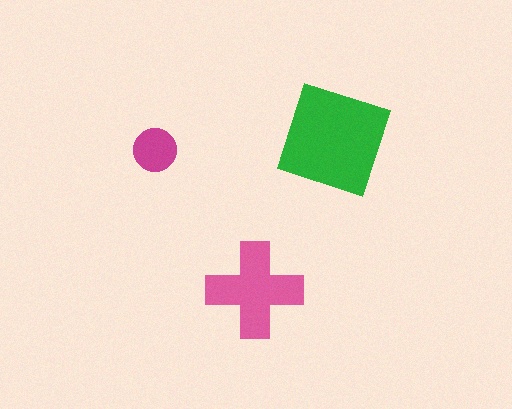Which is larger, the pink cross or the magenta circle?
The pink cross.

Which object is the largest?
The green square.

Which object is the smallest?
The magenta circle.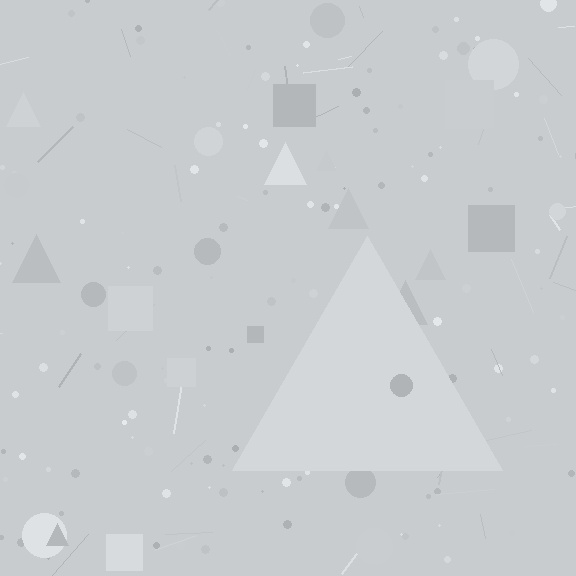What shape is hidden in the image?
A triangle is hidden in the image.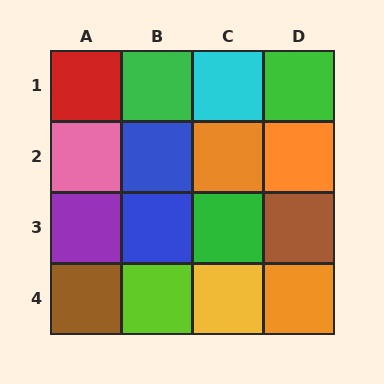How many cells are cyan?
1 cell is cyan.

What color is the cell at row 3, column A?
Purple.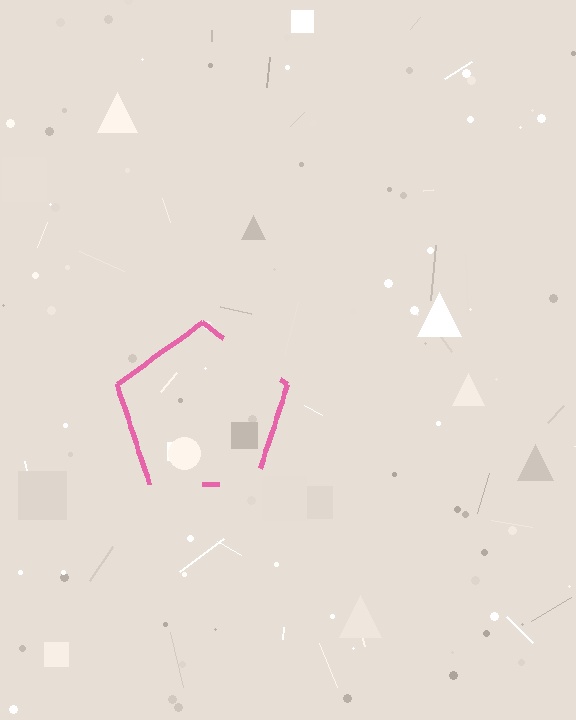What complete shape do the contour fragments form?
The contour fragments form a pentagon.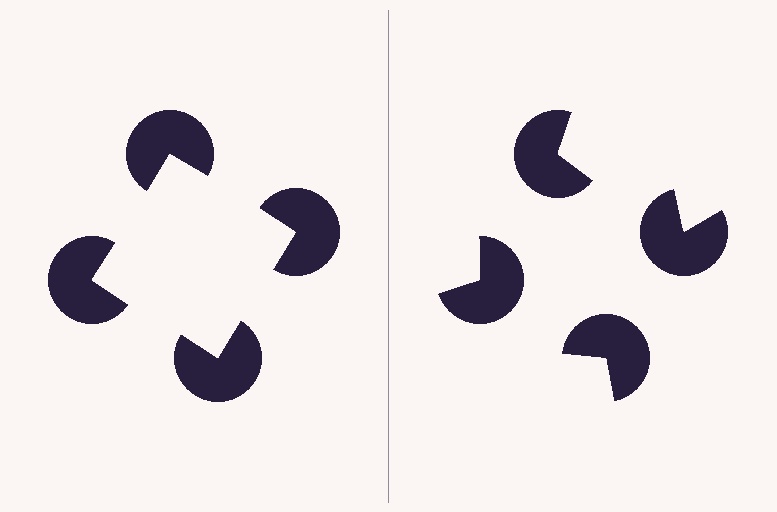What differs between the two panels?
The pac-man discs are positioned identically on both sides; only the wedge orientations differ. On the left they align to a square; on the right they are misaligned.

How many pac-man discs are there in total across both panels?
8 — 4 on each side.